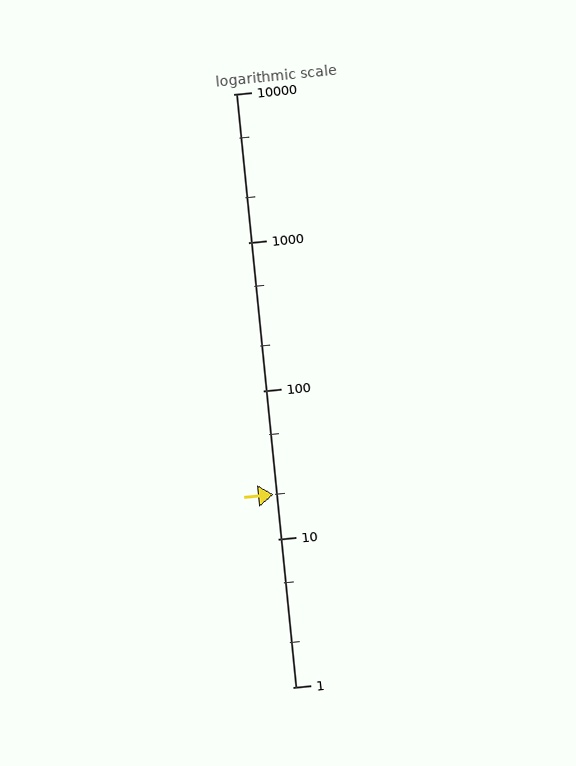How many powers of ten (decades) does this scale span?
The scale spans 4 decades, from 1 to 10000.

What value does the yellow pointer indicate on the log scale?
The pointer indicates approximately 20.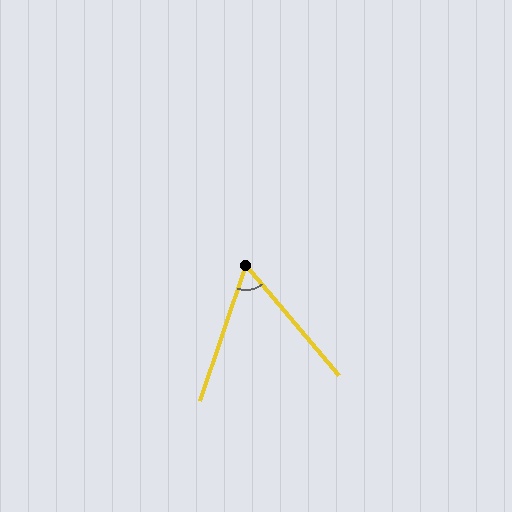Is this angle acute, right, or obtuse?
It is acute.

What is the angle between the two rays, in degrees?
Approximately 59 degrees.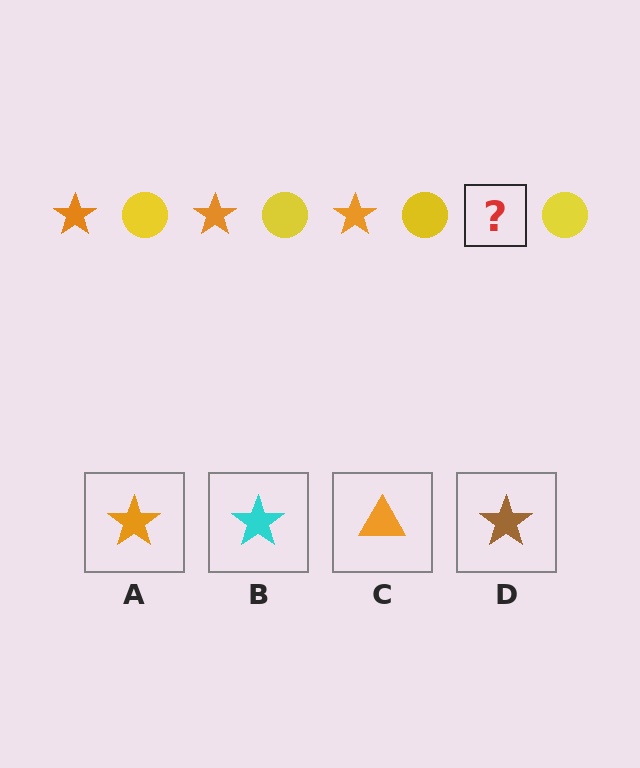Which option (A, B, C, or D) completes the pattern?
A.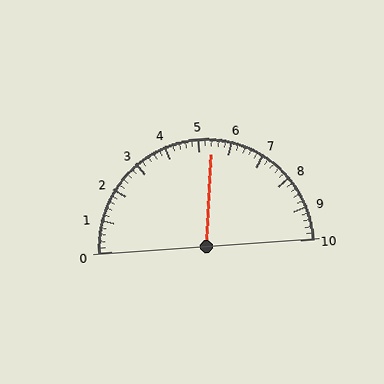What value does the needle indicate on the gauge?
The needle indicates approximately 5.4.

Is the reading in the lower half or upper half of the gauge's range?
The reading is in the upper half of the range (0 to 10).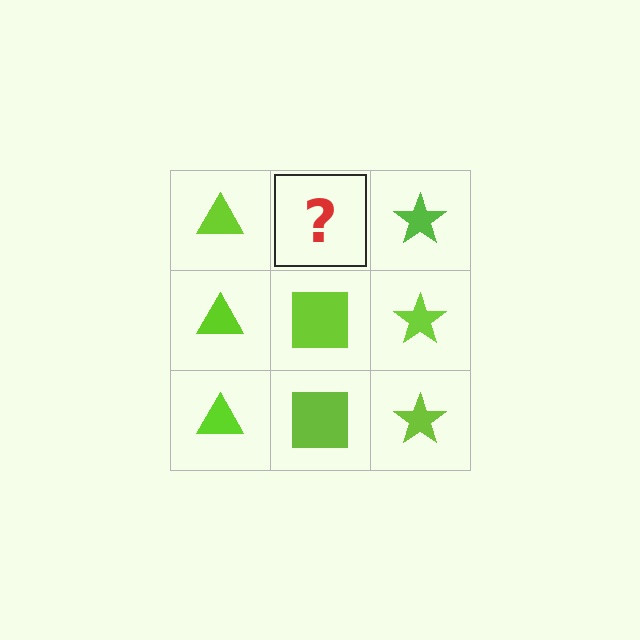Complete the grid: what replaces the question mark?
The question mark should be replaced with a lime square.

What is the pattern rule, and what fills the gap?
The rule is that each column has a consistent shape. The gap should be filled with a lime square.